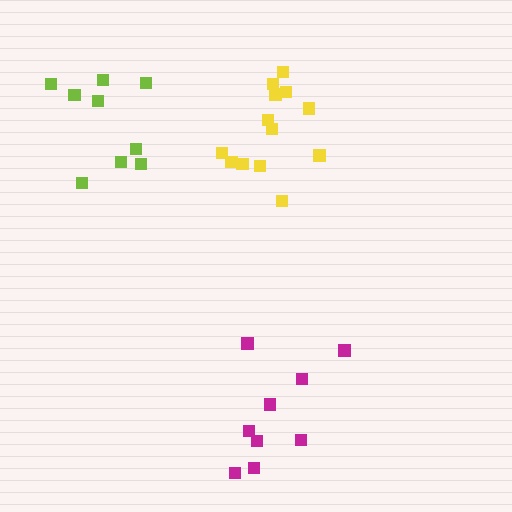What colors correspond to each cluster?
The clusters are colored: yellow, magenta, lime.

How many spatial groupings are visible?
There are 3 spatial groupings.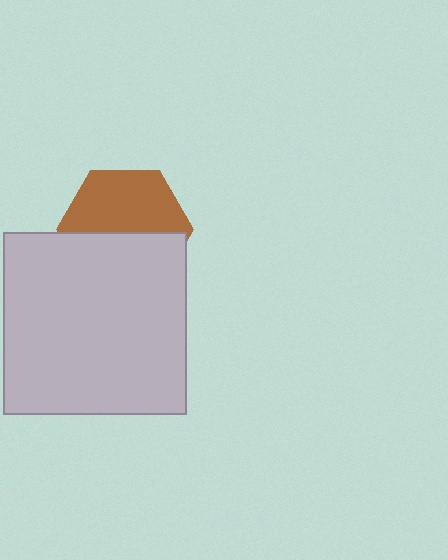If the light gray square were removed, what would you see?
You would see the complete brown hexagon.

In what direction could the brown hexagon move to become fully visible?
The brown hexagon could move up. That would shift it out from behind the light gray square entirely.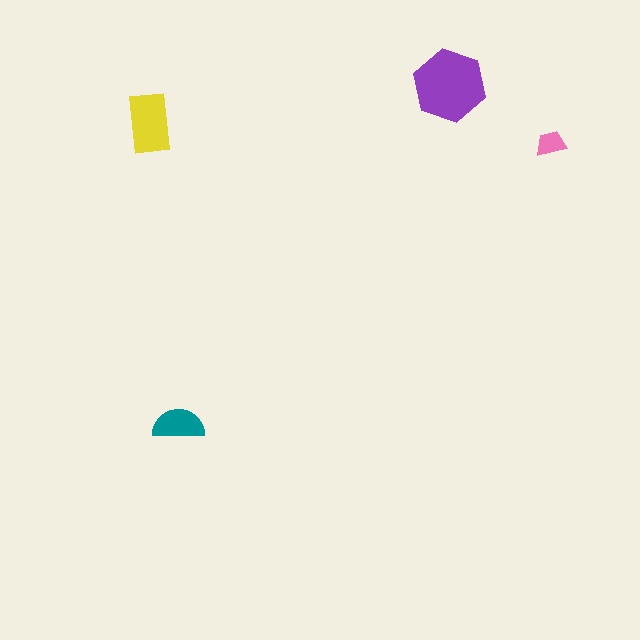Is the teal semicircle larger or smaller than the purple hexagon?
Smaller.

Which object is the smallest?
The pink trapezoid.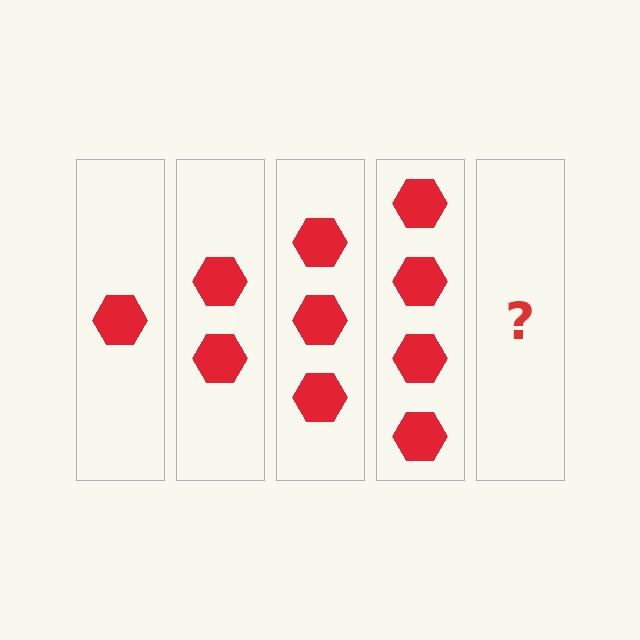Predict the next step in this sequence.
The next step is 5 hexagons.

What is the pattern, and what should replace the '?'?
The pattern is that each step adds one more hexagon. The '?' should be 5 hexagons.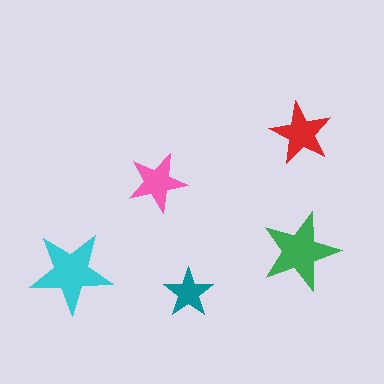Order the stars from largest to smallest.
the cyan one, the green one, the red one, the pink one, the teal one.